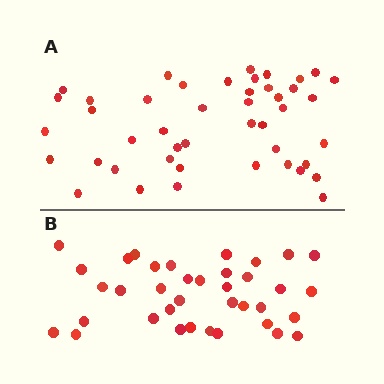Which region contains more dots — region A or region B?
Region A (the top region) has more dots.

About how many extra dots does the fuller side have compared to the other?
Region A has roughly 8 or so more dots than region B.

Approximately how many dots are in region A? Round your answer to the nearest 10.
About 40 dots. (The exact count is 45, which rounds to 40.)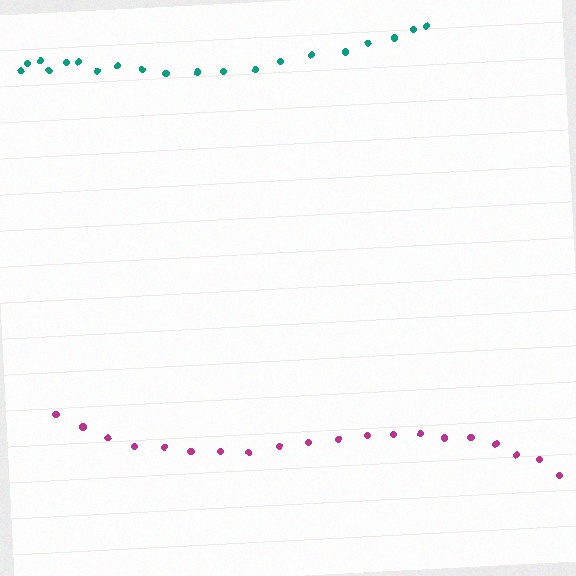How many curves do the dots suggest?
There are 2 distinct paths.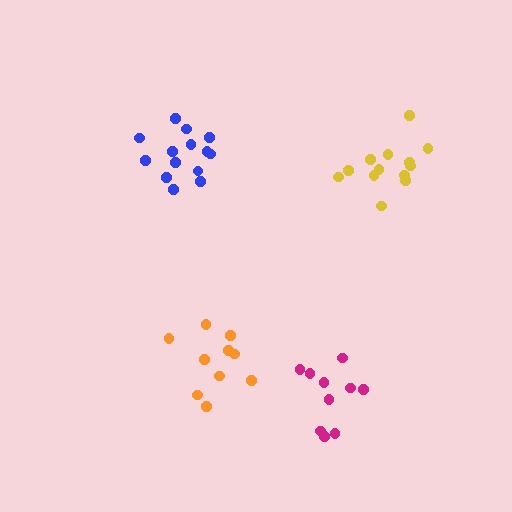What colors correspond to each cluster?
The clusters are colored: orange, blue, magenta, yellow.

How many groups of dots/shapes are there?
There are 4 groups.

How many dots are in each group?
Group 1: 10 dots, Group 2: 14 dots, Group 3: 10 dots, Group 4: 13 dots (47 total).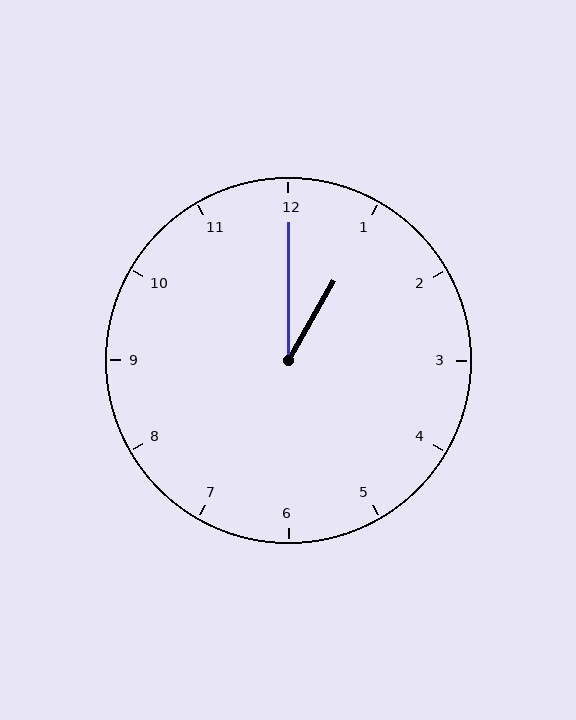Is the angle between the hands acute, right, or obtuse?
It is acute.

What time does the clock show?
1:00.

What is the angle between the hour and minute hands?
Approximately 30 degrees.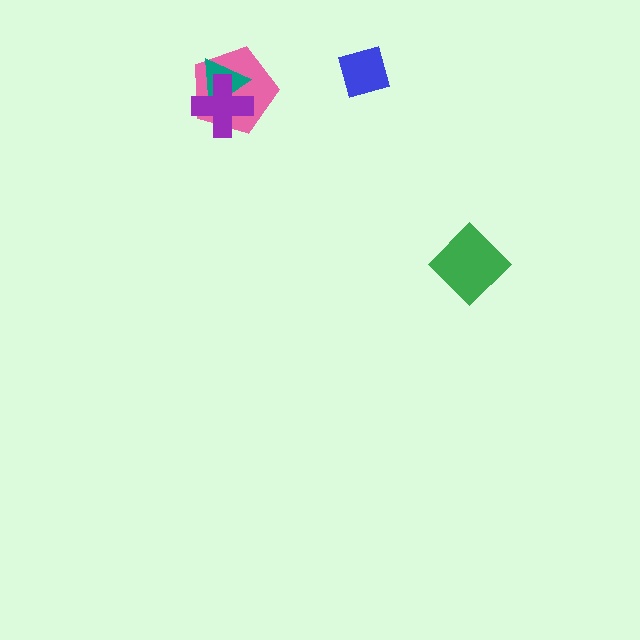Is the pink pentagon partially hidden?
Yes, it is partially covered by another shape.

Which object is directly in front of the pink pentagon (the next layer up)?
The teal triangle is directly in front of the pink pentagon.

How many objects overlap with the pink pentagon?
2 objects overlap with the pink pentagon.